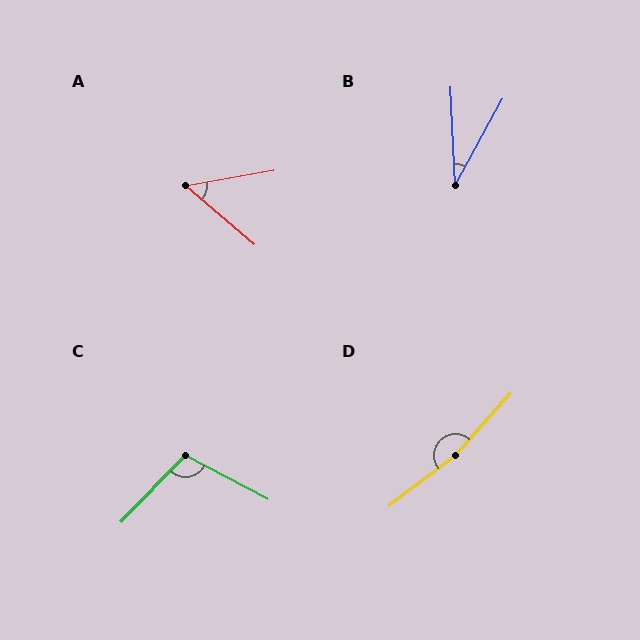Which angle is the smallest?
B, at approximately 31 degrees.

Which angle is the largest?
D, at approximately 169 degrees.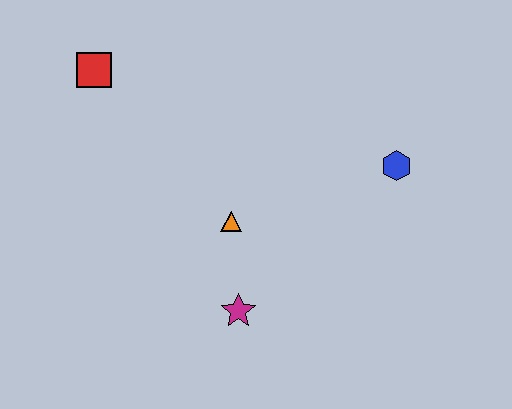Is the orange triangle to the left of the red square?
No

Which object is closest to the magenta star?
The orange triangle is closest to the magenta star.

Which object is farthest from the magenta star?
The red square is farthest from the magenta star.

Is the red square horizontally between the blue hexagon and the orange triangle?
No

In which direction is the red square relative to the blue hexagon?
The red square is to the left of the blue hexagon.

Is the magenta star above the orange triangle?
No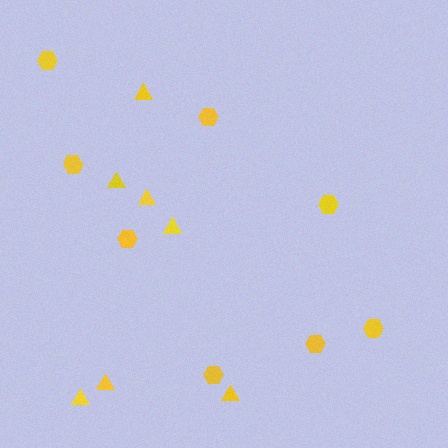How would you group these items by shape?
There are 2 groups: one group of hexagons (8) and one group of triangles (7).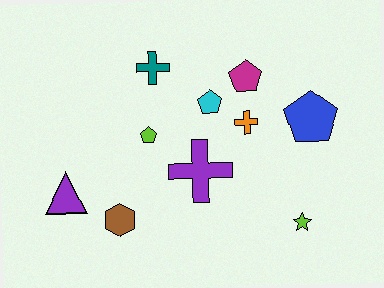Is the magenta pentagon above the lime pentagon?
Yes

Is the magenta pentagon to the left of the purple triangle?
No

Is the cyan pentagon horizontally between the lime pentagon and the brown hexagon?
No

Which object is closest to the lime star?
The blue pentagon is closest to the lime star.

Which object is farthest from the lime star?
The purple triangle is farthest from the lime star.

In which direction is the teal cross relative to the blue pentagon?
The teal cross is to the left of the blue pentagon.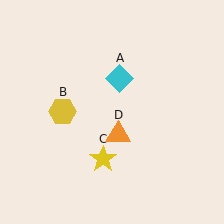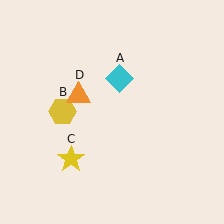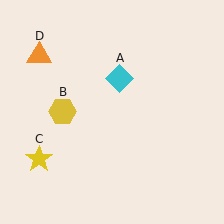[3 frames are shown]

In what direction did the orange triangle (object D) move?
The orange triangle (object D) moved up and to the left.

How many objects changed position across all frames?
2 objects changed position: yellow star (object C), orange triangle (object D).